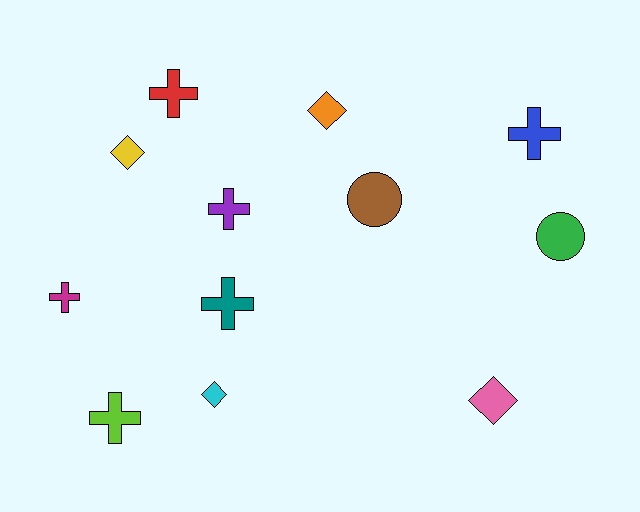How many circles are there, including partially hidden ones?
There are 2 circles.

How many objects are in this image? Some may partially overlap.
There are 12 objects.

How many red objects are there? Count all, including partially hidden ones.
There is 1 red object.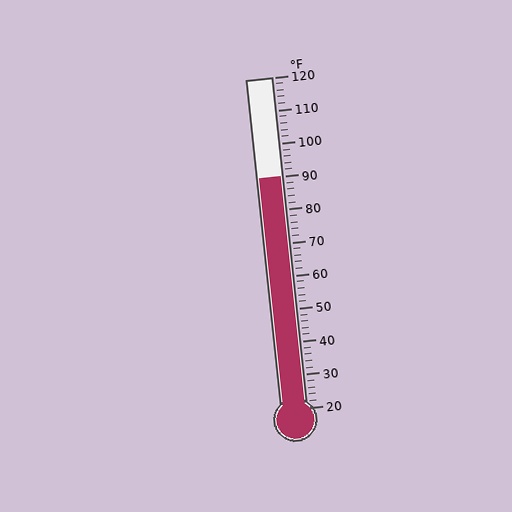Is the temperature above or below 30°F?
The temperature is above 30°F.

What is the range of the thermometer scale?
The thermometer scale ranges from 20°F to 120°F.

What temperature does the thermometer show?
The thermometer shows approximately 90°F.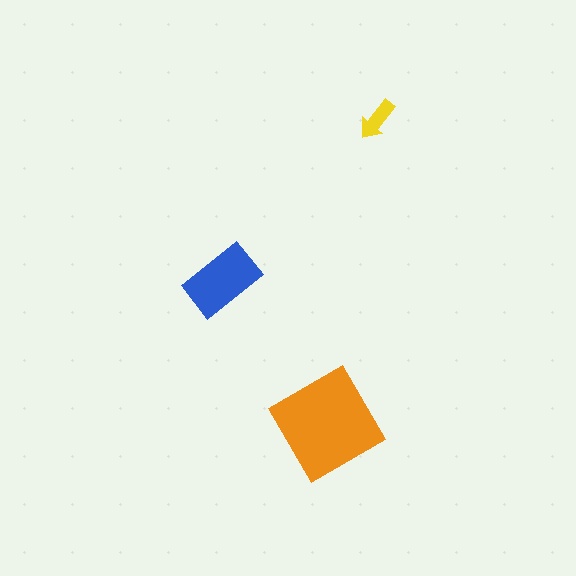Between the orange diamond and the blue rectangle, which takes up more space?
The orange diamond.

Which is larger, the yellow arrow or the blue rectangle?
The blue rectangle.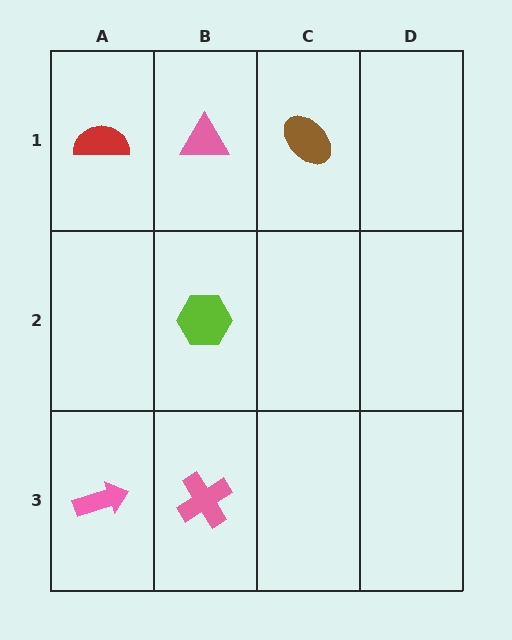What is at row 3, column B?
A pink cross.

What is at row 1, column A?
A red semicircle.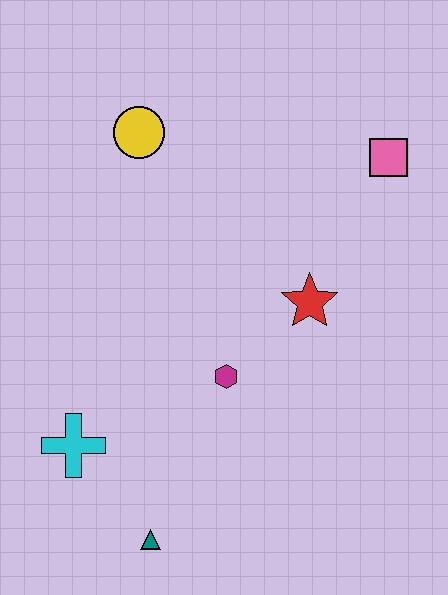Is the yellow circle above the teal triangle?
Yes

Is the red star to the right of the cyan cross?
Yes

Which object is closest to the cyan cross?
The teal triangle is closest to the cyan cross.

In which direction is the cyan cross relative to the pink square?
The cyan cross is to the left of the pink square.